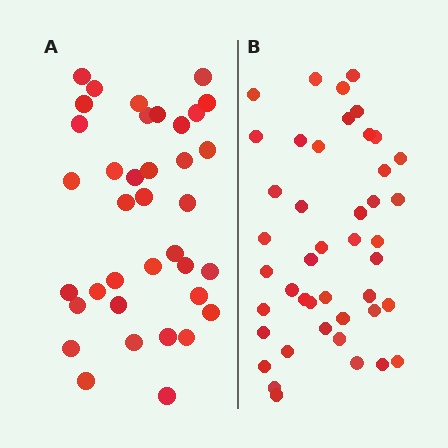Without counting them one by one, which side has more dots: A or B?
Region B (the right region) has more dots.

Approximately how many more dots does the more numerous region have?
Region B has roughly 8 or so more dots than region A.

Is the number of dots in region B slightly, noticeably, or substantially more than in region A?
Region B has only slightly more — the two regions are fairly close. The ratio is roughly 1.2 to 1.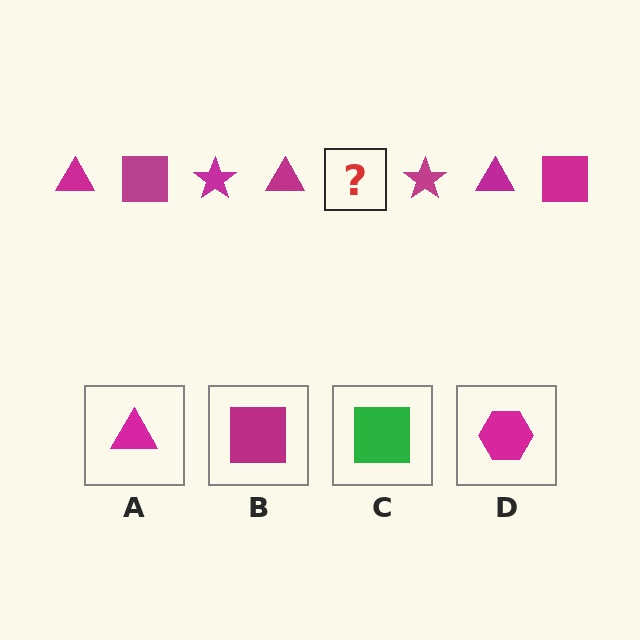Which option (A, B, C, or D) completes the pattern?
B.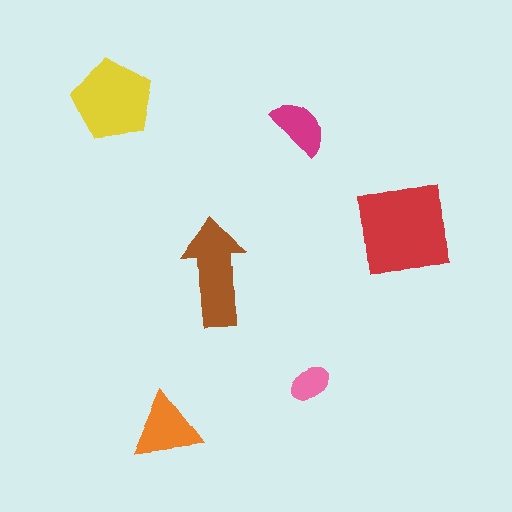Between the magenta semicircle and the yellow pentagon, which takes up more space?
The yellow pentagon.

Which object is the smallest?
The pink ellipse.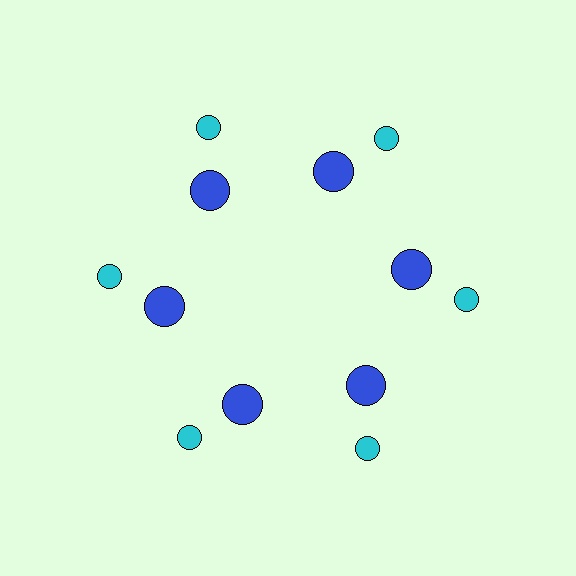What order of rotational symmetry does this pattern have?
This pattern has 6-fold rotational symmetry.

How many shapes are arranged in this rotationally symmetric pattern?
There are 12 shapes, arranged in 6 groups of 2.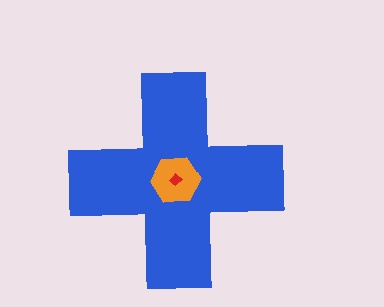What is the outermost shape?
The blue cross.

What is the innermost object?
The red diamond.